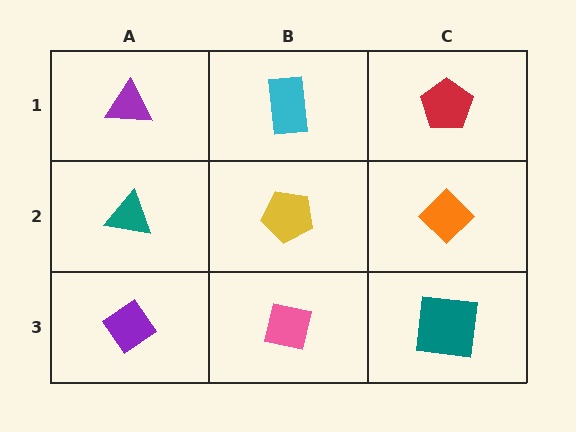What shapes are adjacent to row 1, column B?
A yellow pentagon (row 2, column B), a purple triangle (row 1, column A), a red pentagon (row 1, column C).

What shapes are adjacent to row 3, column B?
A yellow pentagon (row 2, column B), a purple diamond (row 3, column A), a teal square (row 3, column C).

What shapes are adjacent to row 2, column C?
A red pentagon (row 1, column C), a teal square (row 3, column C), a yellow pentagon (row 2, column B).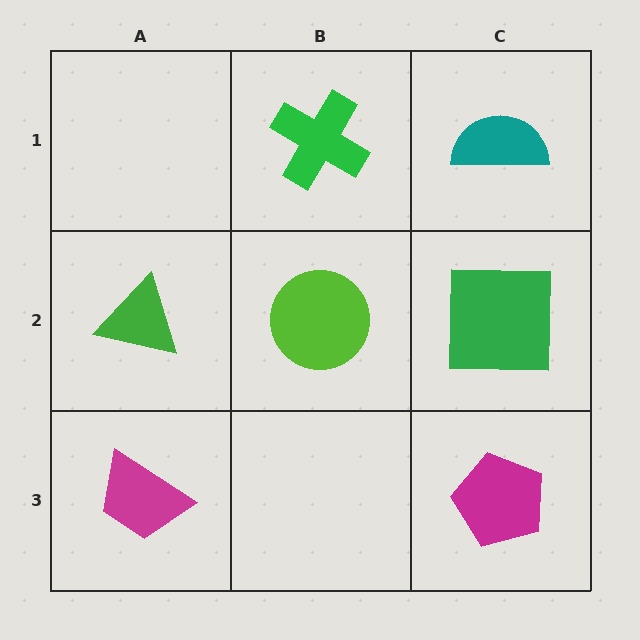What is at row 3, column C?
A magenta pentagon.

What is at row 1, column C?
A teal semicircle.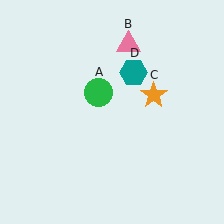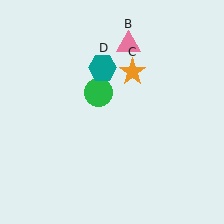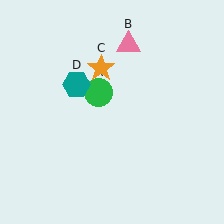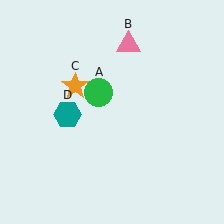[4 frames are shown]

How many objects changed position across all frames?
2 objects changed position: orange star (object C), teal hexagon (object D).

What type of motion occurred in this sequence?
The orange star (object C), teal hexagon (object D) rotated counterclockwise around the center of the scene.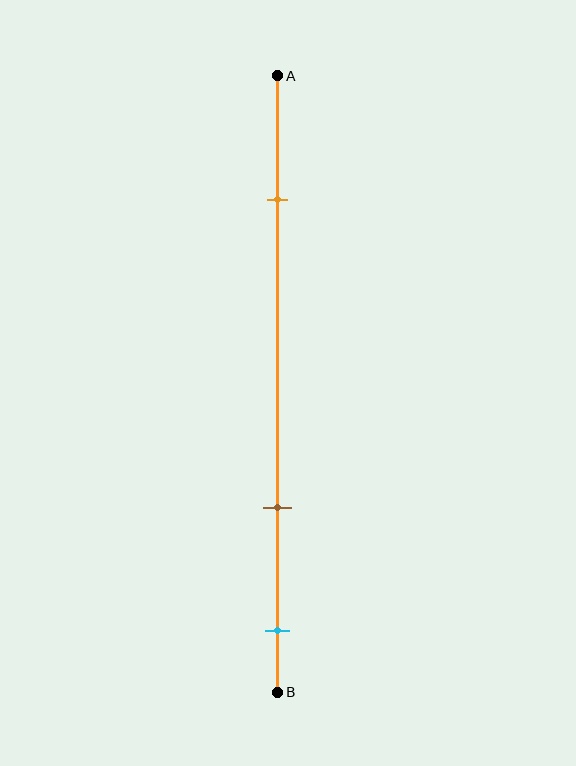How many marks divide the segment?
There are 3 marks dividing the segment.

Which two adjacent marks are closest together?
The brown and cyan marks are the closest adjacent pair.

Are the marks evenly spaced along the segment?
No, the marks are not evenly spaced.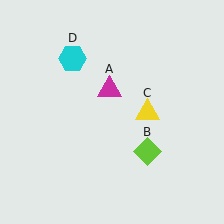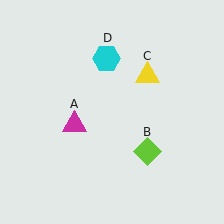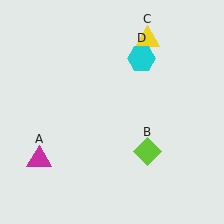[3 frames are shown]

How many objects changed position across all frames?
3 objects changed position: magenta triangle (object A), yellow triangle (object C), cyan hexagon (object D).